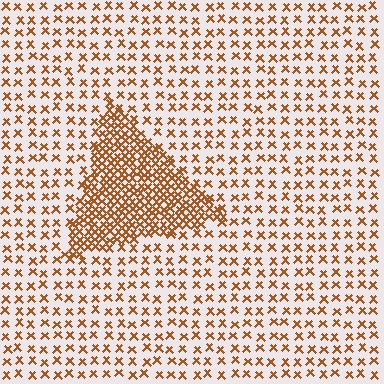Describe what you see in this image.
The image contains small brown elements arranged at two different densities. A triangle-shaped region is visible where the elements are more densely packed than the surrounding area.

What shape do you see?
I see a triangle.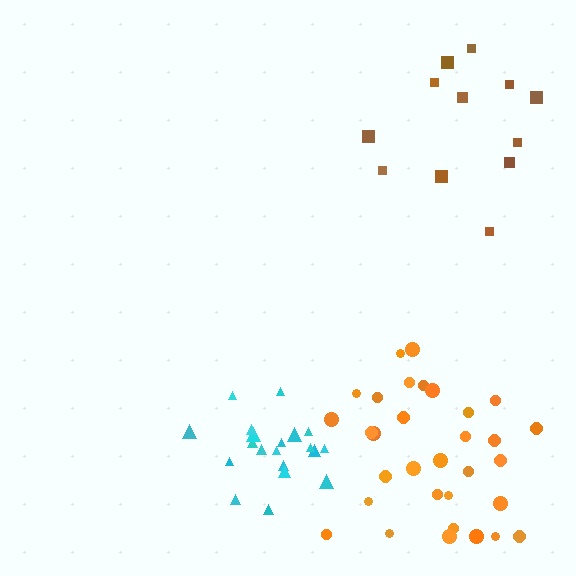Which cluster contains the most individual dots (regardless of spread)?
Orange (32).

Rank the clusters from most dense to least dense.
cyan, orange, brown.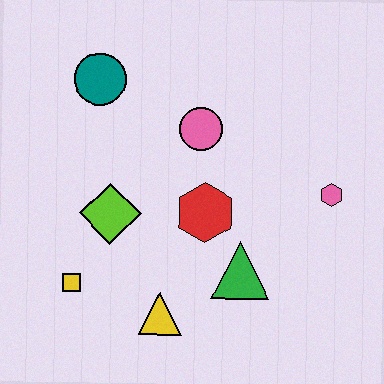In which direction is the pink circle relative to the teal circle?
The pink circle is to the right of the teal circle.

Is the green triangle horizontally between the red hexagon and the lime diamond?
No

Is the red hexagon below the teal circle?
Yes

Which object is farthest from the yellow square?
The pink hexagon is farthest from the yellow square.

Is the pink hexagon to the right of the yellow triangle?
Yes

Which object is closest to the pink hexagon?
The green triangle is closest to the pink hexagon.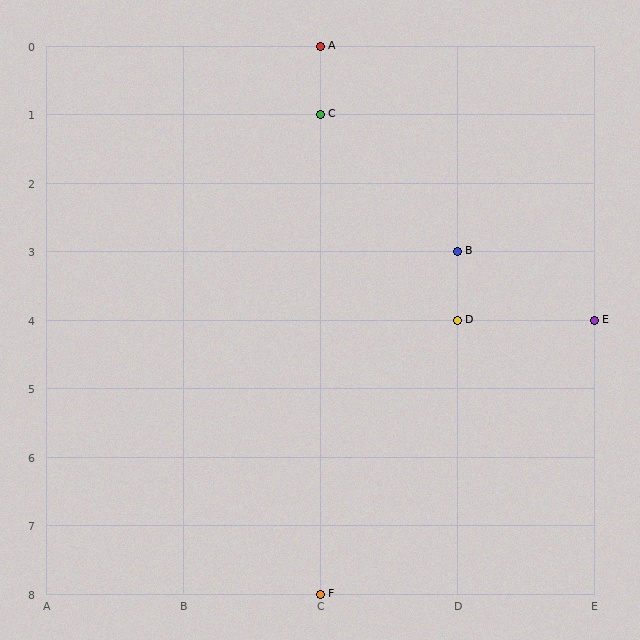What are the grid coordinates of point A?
Point A is at grid coordinates (C, 0).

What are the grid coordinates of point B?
Point B is at grid coordinates (D, 3).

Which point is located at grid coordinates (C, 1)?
Point C is at (C, 1).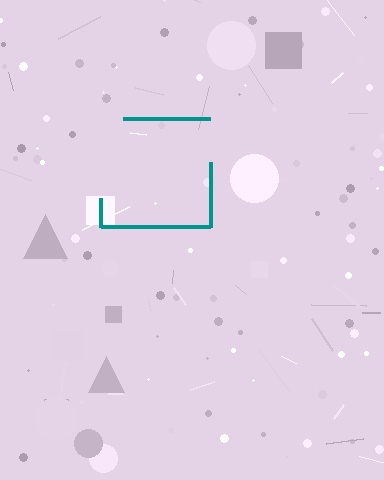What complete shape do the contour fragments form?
The contour fragments form a square.